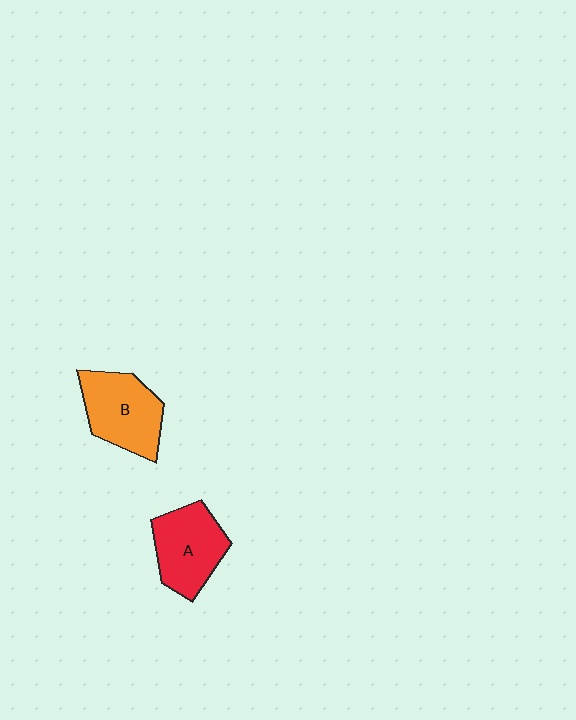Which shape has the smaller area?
Shape A (red).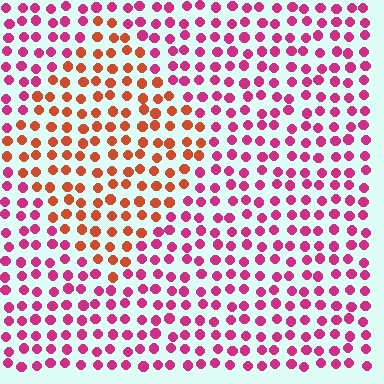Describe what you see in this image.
The image is filled with small magenta elements in a uniform arrangement. A diamond-shaped region is visible where the elements are tinted to a slightly different hue, forming a subtle color boundary.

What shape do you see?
I see a diamond.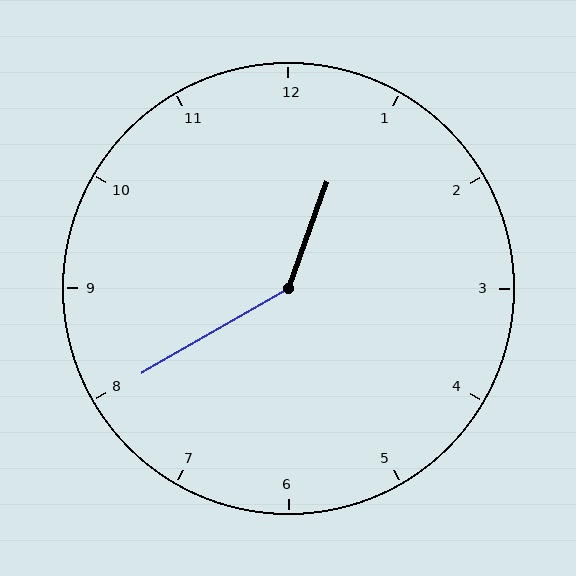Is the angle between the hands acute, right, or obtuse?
It is obtuse.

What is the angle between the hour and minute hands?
Approximately 140 degrees.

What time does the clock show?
12:40.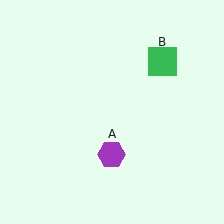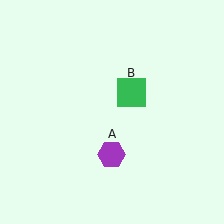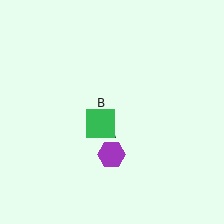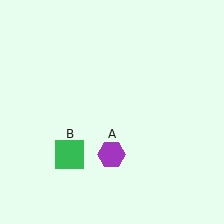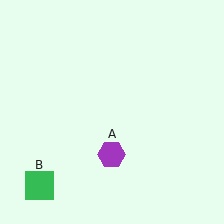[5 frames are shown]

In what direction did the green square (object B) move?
The green square (object B) moved down and to the left.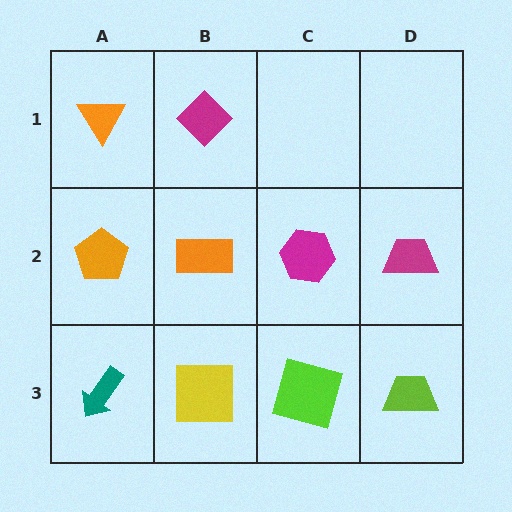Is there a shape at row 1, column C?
No, that cell is empty.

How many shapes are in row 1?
2 shapes.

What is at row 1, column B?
A magenta diamond.